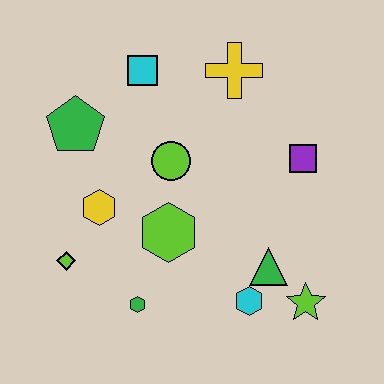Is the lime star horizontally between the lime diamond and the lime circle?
No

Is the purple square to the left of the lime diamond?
No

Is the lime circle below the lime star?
No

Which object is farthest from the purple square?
The lime diamond is farthest from the purple square.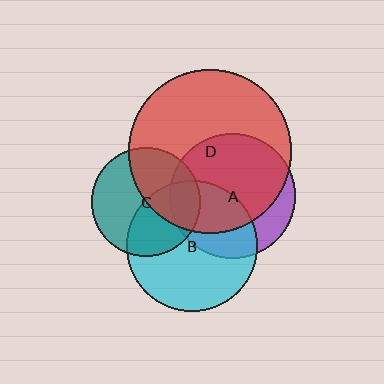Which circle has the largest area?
Circle D (red).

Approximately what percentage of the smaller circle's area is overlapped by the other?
Approximately 45%.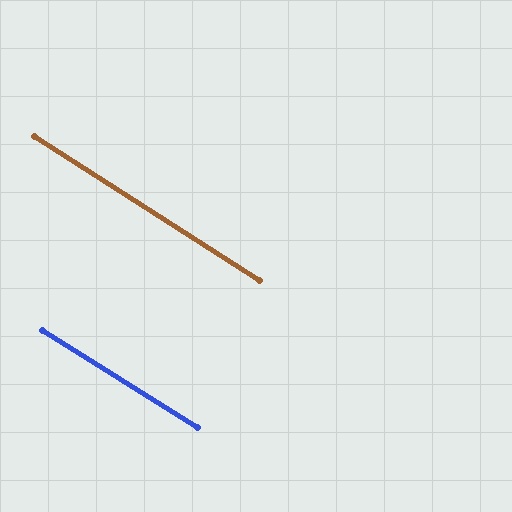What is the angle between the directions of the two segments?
Approximately 0 degrees.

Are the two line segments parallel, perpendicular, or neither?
Parallel — their directions differ by only 0.4°.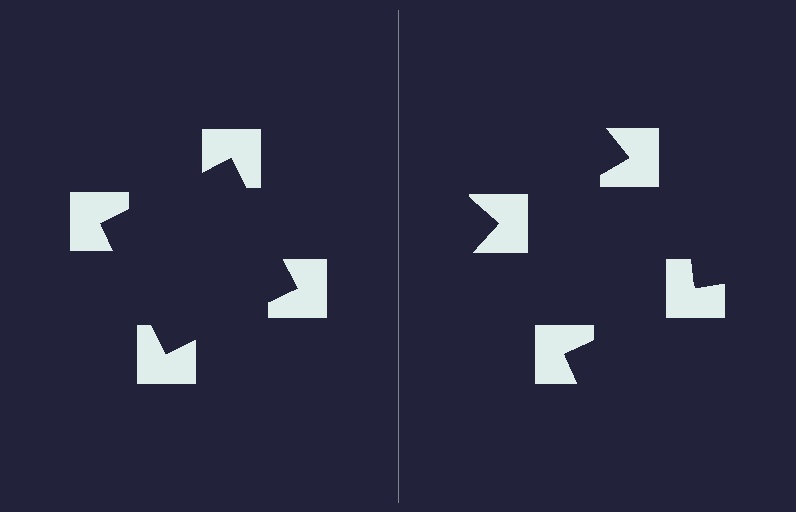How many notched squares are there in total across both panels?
8 — 4 on each side.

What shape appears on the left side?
An illusory square.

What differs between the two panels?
The notched squares are positioned identically on both sides; only the wedge orientations differ. On the left they align to a square; on the right they are misaligned.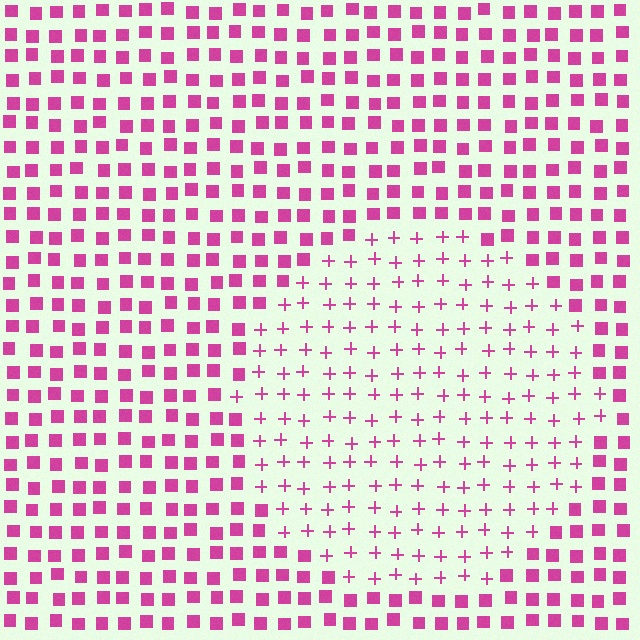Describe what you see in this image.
The image is filled with small magenta elements arranged in a uniform grid. A circle-shaped region contains plus signs, while the surrounding area contains squares. The boundary is defined purely by the change in element shape.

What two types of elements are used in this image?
The image uses plus signs inside the circle region and squares outside it.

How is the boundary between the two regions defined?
The boundary is defined by a change in element shape: plus signs inside vs. squares outside. All elements share the same color and spacing.